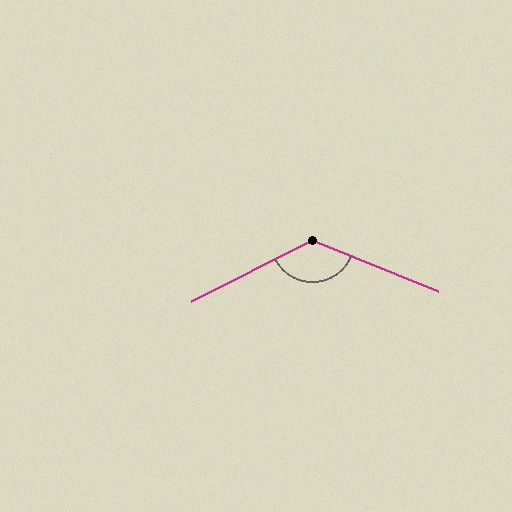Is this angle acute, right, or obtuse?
It is obtuse.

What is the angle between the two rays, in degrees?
Approximately 131 degrees.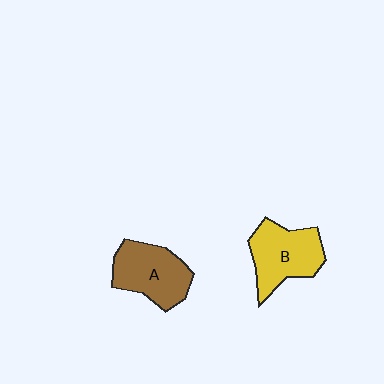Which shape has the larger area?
Shape B (yellow).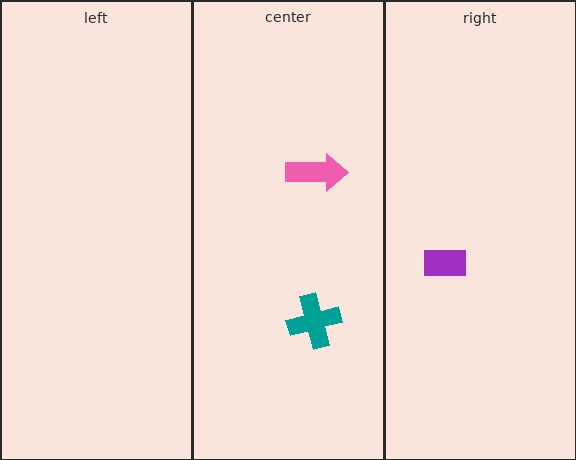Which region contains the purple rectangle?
The right region.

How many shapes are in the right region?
1.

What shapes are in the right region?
The purple rectangle.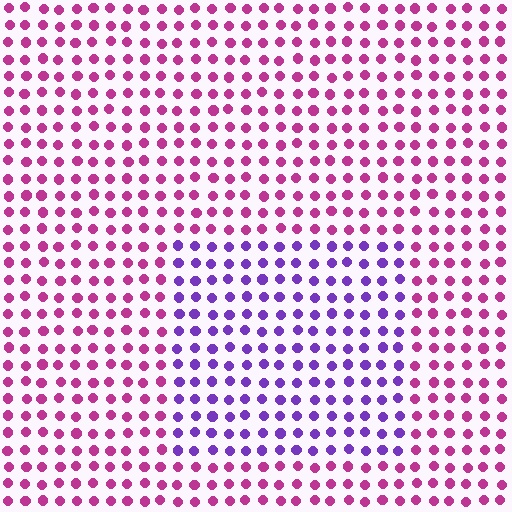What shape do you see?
I see a rectangle.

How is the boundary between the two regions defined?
The boundary is defined purely by a slight shift in hue (about 50 degrees). Spacing, size, and orientation are identical on both sides.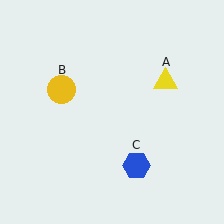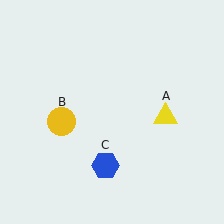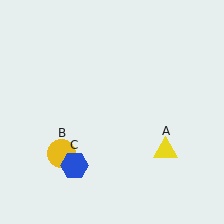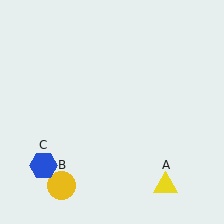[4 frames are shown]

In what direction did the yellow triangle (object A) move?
The yellow triangle (object A) moved down.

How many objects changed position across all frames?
3 objects changed position: yellow triangle (object A), yellow circle (object B), blue hexagon (object C).